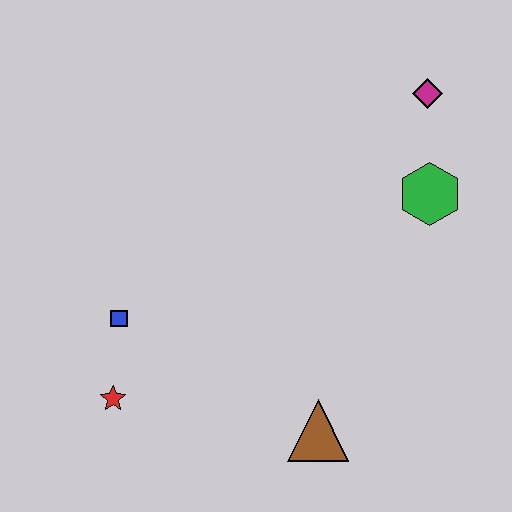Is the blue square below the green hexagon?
Yes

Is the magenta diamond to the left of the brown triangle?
No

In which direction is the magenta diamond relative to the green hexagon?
The magenta diamond is above the green hexagon.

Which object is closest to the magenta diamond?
The green hexagon is closest to the magenta diamond.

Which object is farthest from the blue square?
The magenta diamond is farthest from the blue square.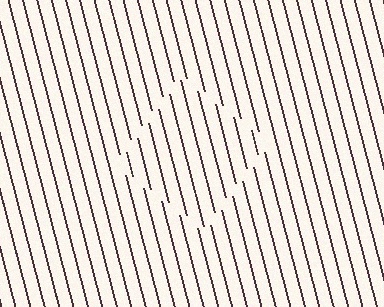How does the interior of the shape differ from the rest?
The interior of the shape contains the same grating, shifted by half a period — the contour is defined by the phase discontinuity where line-ends from the inner and outer gratings abut.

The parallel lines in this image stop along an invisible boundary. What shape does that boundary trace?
An illusory square. The interior of the shape contains the same grating, shifted by half a period — the contour is defined by the phase discontinuity where line-ends from the inner and outer gratings abut.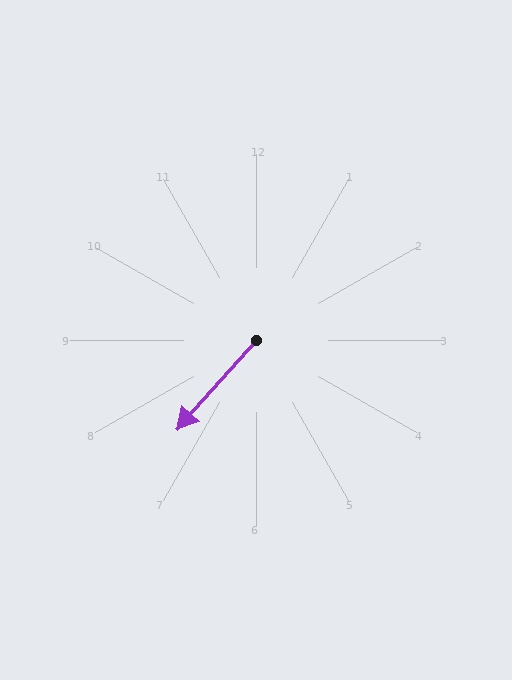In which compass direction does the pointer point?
Southwest.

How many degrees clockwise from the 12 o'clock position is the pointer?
Approximately 222 degrees.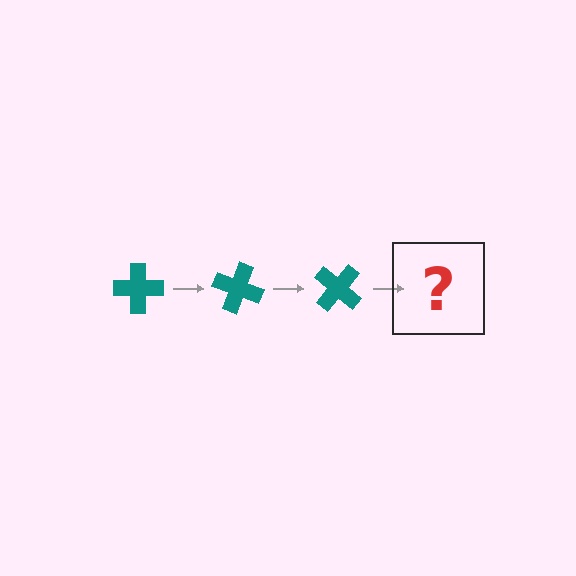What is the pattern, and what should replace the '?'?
The pattern is that the cross rotates 20 degrees each step. The '?' should be a teal cross rotated 60 degrees.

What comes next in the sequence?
The next element should be a teal cross rotated 60 degrees.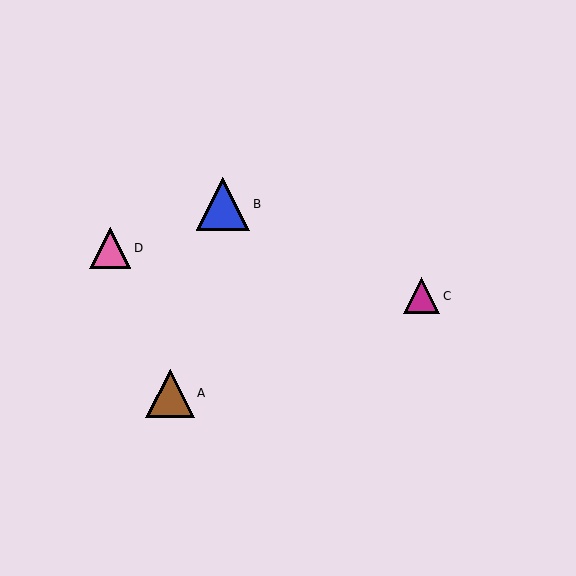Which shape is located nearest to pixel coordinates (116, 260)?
The pink triangle (labeled D) at (110, 248) is nearest to that location.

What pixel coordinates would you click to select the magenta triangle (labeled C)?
Click at (422, 296) to select the magenta triangle C.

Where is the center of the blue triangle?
The center of the blue triangle is at (223, 204).